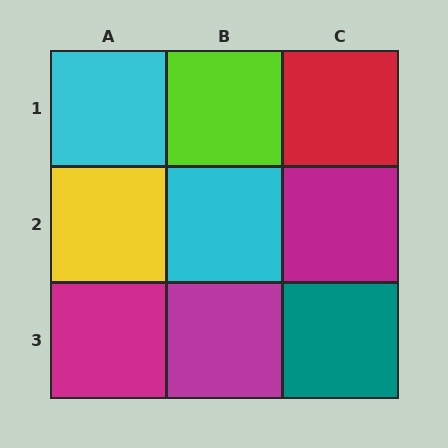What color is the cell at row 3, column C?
Teal.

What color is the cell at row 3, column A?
Magenta.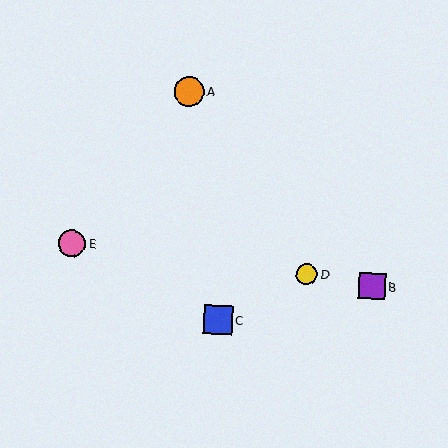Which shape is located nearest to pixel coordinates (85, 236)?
The pink circle (labeled E) at (72, 243) is nearest to that location.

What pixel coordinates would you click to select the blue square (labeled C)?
Click at (218, 320) to select the blue square C.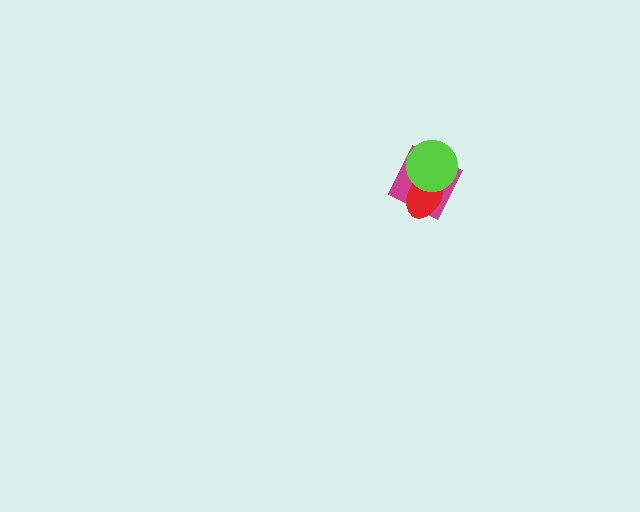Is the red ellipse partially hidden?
Yes, it is partially covered by another shape.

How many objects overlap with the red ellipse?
2 objects overlap with the red ellipse.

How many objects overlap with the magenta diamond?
2 objects overlap with the magenta diamond.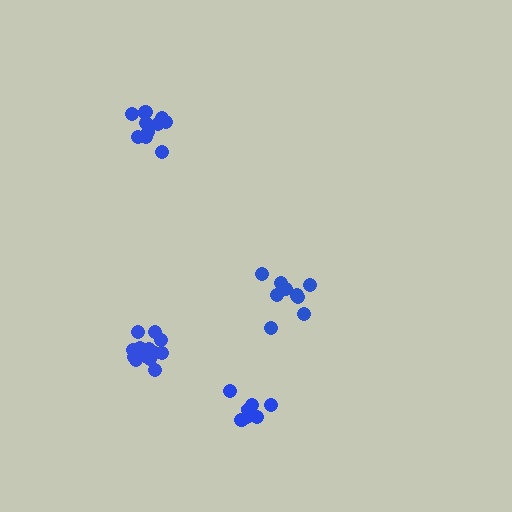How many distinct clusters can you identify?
There are 4 distinct clusters.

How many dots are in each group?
Group 1: 14 dots, Group 2: 10 dots, Group 3: 12 dots, Group 4: 8 dots (44 total).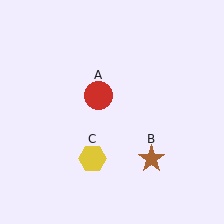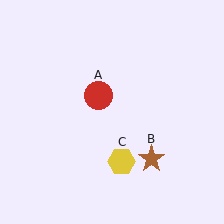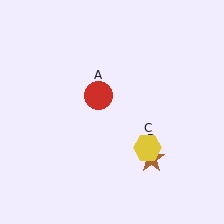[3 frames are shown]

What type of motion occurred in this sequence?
The yellow hexagon (object C) rotated counterclockwise around the center of the scene.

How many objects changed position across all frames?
1 object changed position: yellow hexagon (object C).